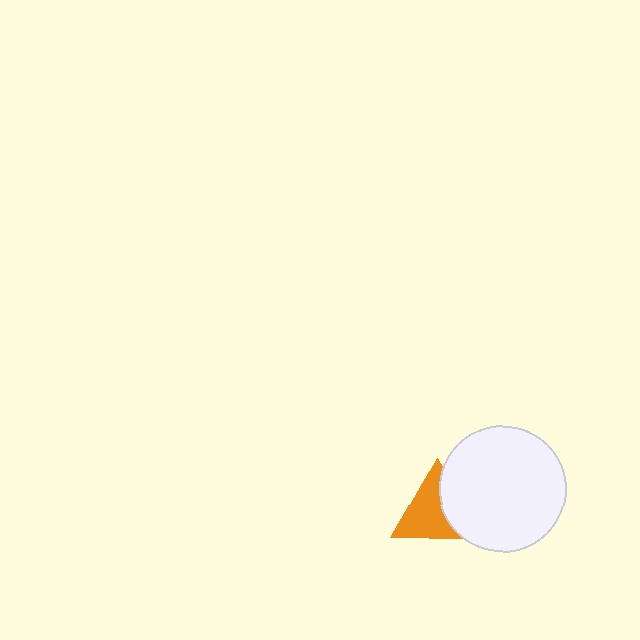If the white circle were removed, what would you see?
You would see the complete orange triangle.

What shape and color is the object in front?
The object in front is a white circle.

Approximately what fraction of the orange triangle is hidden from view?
Roughly 36% of the orange triangle is hidden behind the white circle.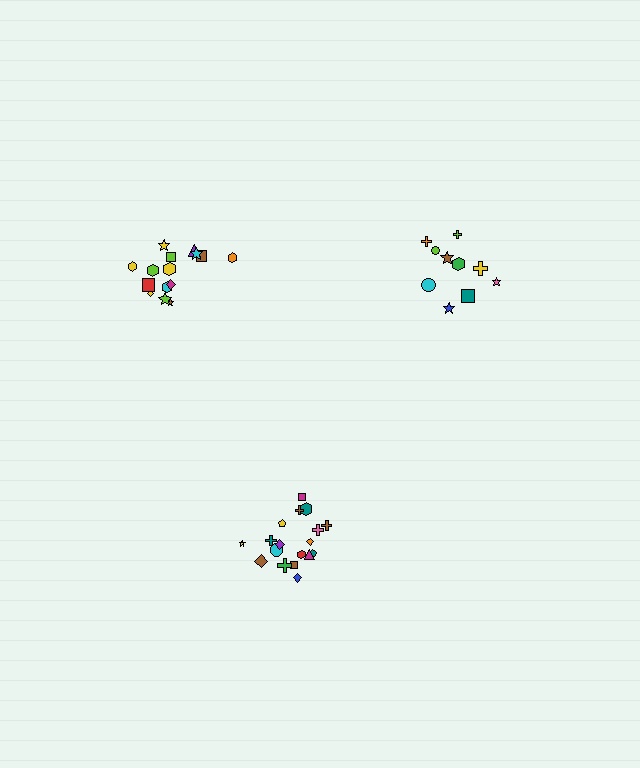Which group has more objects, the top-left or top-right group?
The top-left group.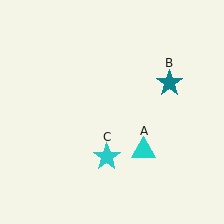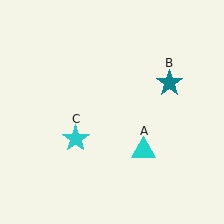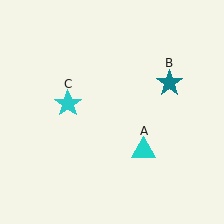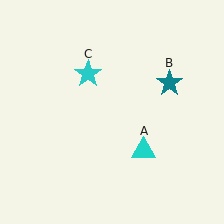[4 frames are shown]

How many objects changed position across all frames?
1 object changed position: cyan star (object C).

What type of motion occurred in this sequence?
The cyan star (object C) rotated clockwise around the center of the scene.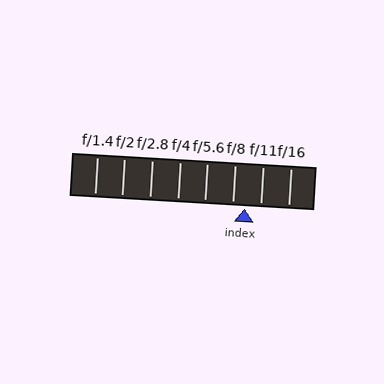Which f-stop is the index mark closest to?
The index mark is closest to f/8.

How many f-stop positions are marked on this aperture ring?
There are 8 f-stop positions marked.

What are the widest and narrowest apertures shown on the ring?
The widest aperture shown is f/1.4 and the narrowest is f/16.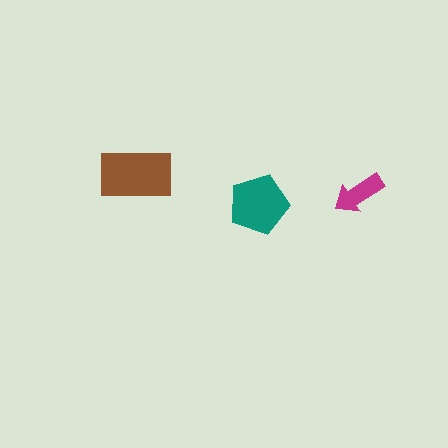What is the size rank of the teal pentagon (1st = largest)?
2nd.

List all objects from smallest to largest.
The magenta arrow, the teal pentagon, the brown rectangle.